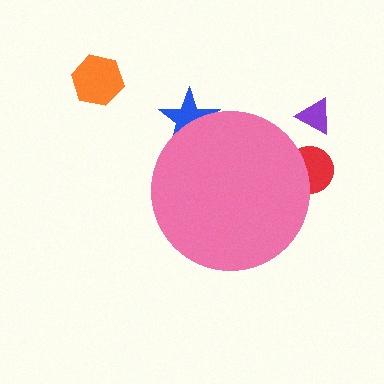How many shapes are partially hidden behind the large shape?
2 shapes are partially hidden.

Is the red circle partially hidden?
Yes, the red circle is partially hidden behind the pink circle.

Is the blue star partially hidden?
Yes, the blue star is partially hidden behind the pink circle.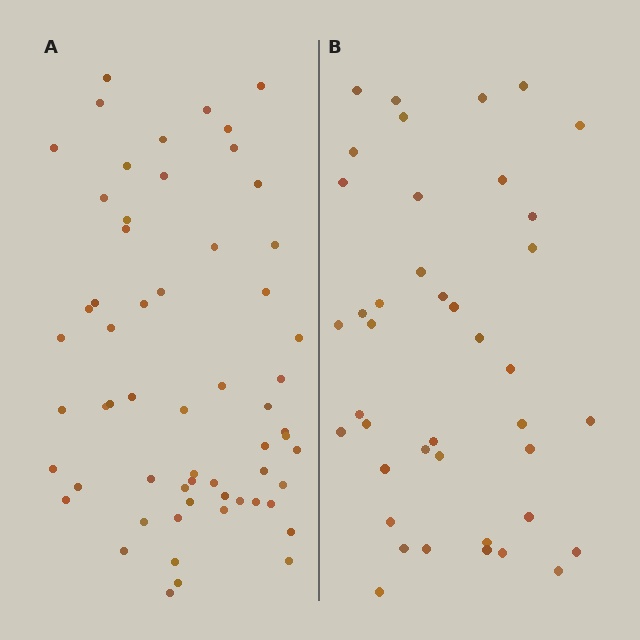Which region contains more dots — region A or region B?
Region A (the left region) has more dots.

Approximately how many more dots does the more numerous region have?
Region A has approximately 20 more dots than region B.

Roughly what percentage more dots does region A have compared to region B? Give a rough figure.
About 45% more.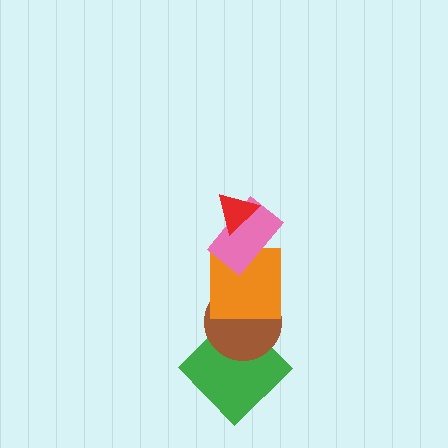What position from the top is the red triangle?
The red triangle is 1st from the top.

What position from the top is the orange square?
The orange square is 3rd from the top.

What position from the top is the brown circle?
The brown circle is 4th from the top.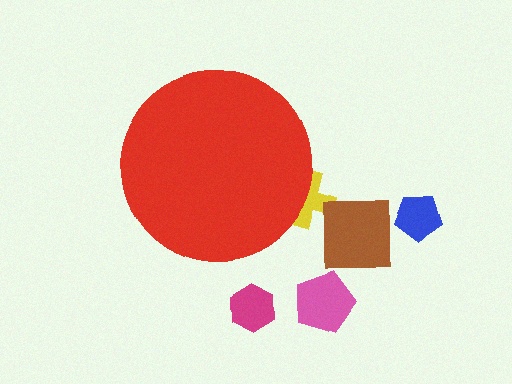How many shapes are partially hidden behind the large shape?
1 shape is partially hidden.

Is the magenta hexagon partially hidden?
No, the magenta hexagon is fully visible.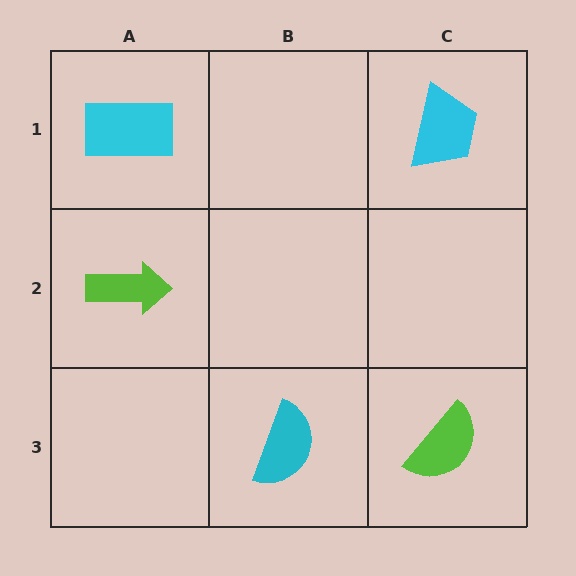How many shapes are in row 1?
2 shapes.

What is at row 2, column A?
A lime arrow.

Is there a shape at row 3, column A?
No, that cell is empty.